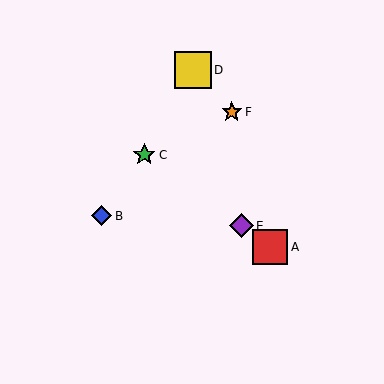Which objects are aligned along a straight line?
Objects A, C, E are aligned along a straight line.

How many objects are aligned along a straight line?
3 objects (A, C, E) are aligned along a straight line.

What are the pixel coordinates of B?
Object B is at (102, 216).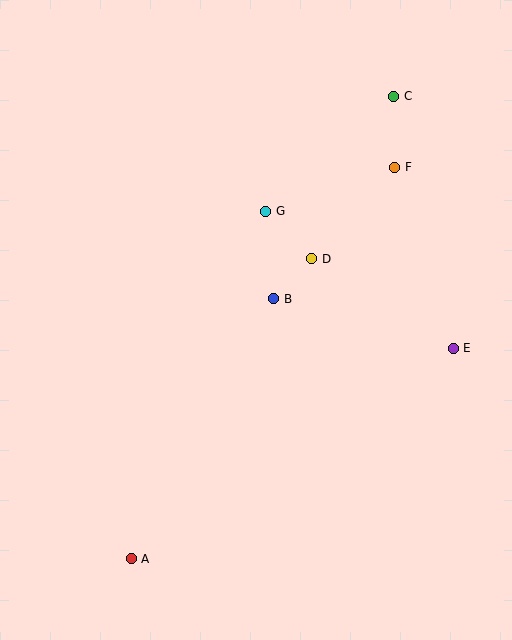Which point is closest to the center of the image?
Point B at (274, 299) is closest to the center.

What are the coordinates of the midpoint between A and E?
The midpoint between A and E is at (292, 454).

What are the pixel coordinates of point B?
Point B is at (274, 299).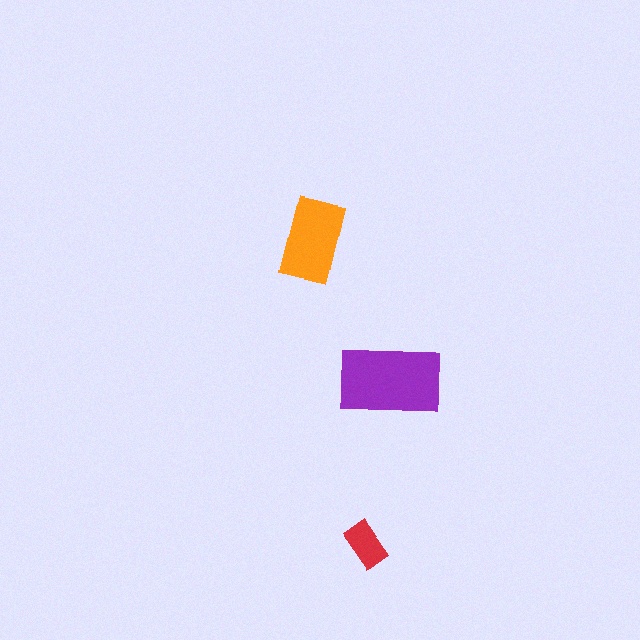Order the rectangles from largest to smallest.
the purple one, the orange one, the red one.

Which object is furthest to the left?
The orange rectangle is leftmost.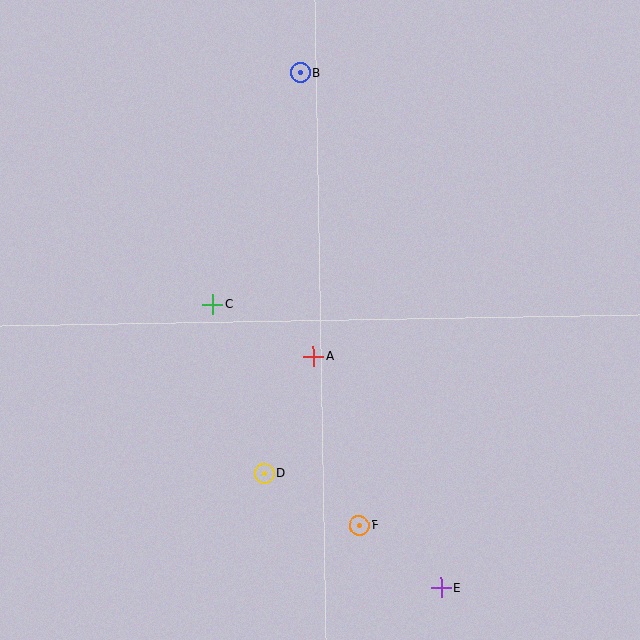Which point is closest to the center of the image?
Point A at (313, 356) is closest to the center.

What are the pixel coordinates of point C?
Point C is at (212, 304).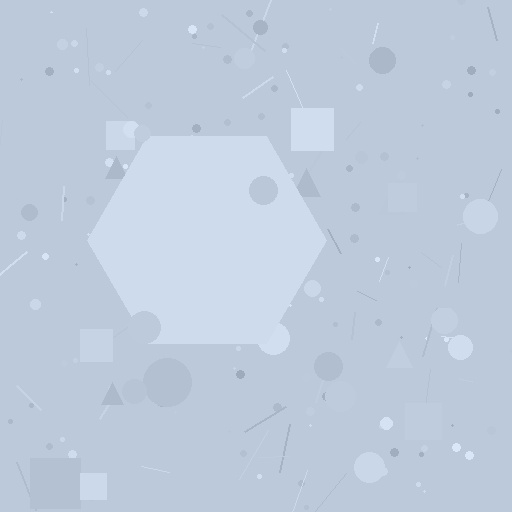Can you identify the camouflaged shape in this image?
The camouflaged shape is a hexagon.